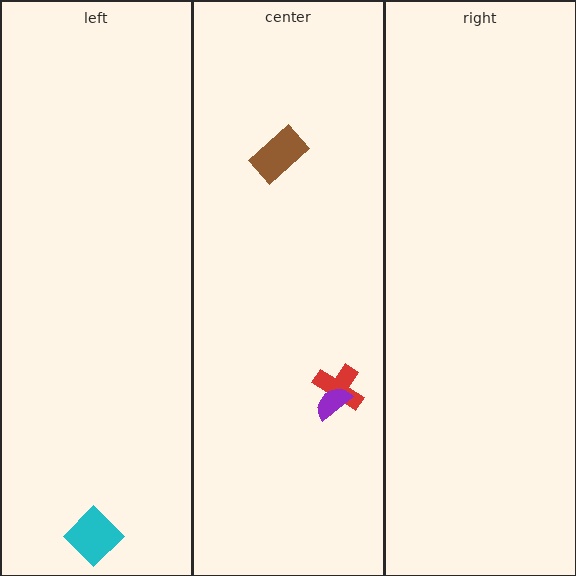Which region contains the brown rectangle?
The center region.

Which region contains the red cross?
The center region.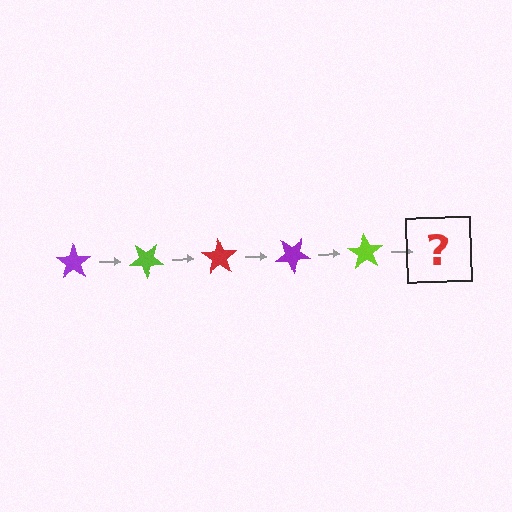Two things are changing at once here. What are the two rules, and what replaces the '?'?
The two rules are that it rotates 35 degrees each step and the color cycles through purple, lime, and red. The '?' should be a red star, rotated 175 degrees from the start.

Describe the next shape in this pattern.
It should be a red star, rotated 175 degrees from the start.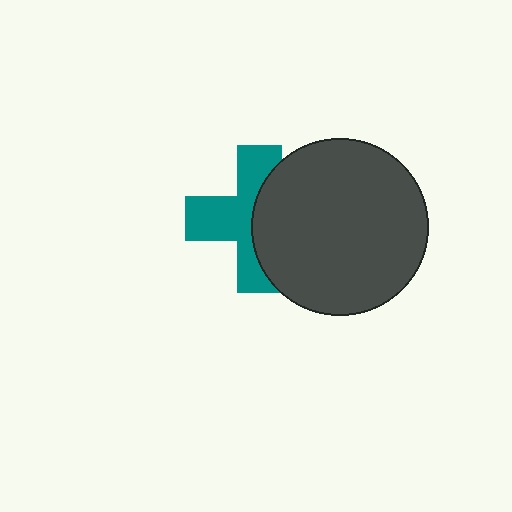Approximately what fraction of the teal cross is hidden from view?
Roughly 46% of the teal cross is hidden behind the dark gray circle.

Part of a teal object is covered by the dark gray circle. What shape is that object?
It is a cross.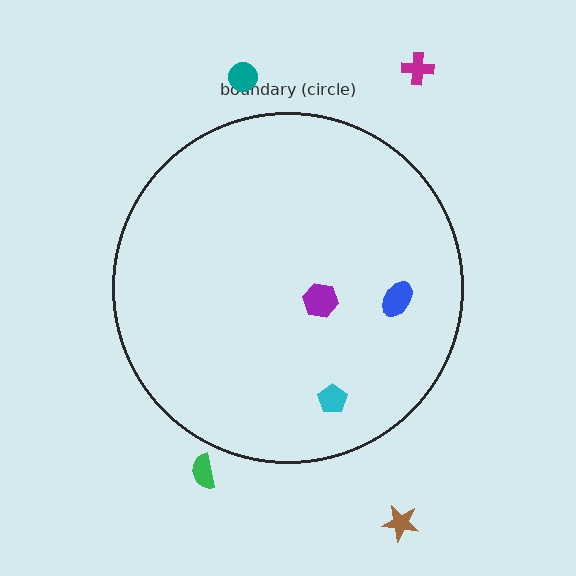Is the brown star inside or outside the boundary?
Outside.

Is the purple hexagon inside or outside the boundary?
Inside.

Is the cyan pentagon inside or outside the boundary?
Inside.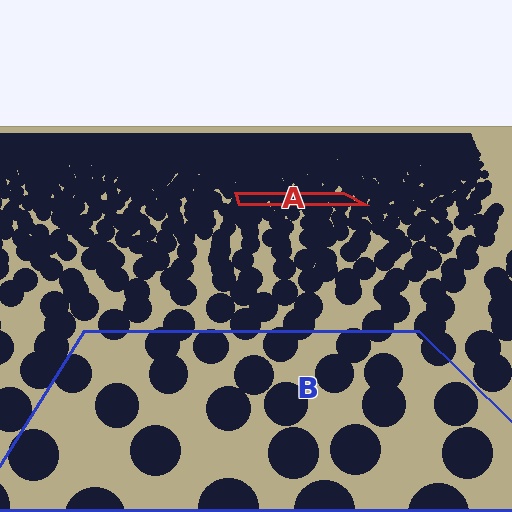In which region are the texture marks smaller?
The texture marks are smaller in region A, because it is farther away.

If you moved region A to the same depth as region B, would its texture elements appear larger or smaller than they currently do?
They would appear larger. At a closer depth, the same texture elements are projected at a bigger on-screen size.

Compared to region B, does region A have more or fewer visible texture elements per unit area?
Region A has more texture elements per unit area — they are packed more densely because it is farther away.